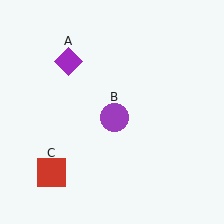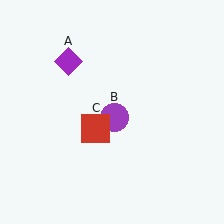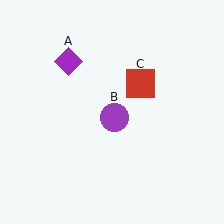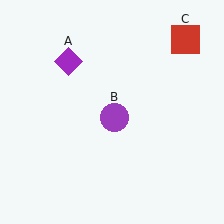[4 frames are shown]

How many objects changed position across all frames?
1 object changed position: red square (object C).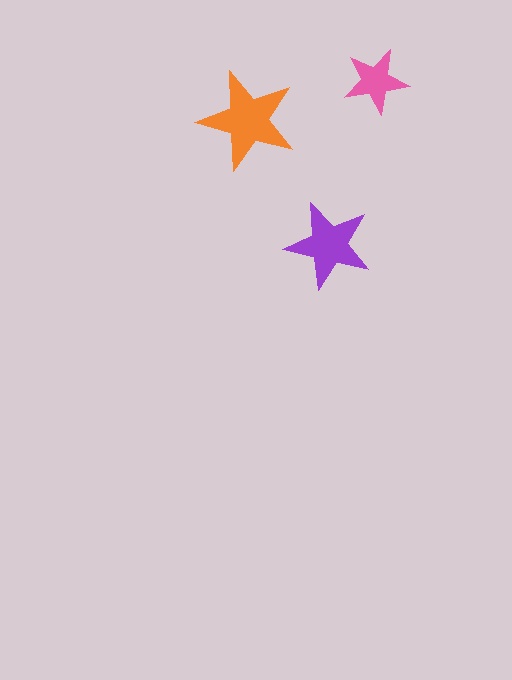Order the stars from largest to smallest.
the orange one, the purple one, the pink one.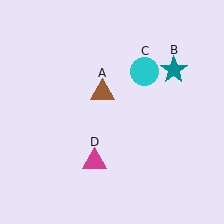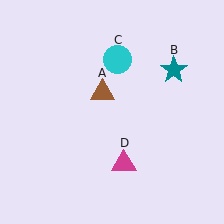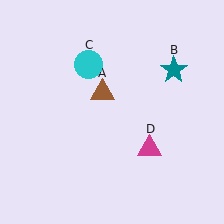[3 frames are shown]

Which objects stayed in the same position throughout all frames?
Brown triangle (object A) and teal star (object B) remained stationary.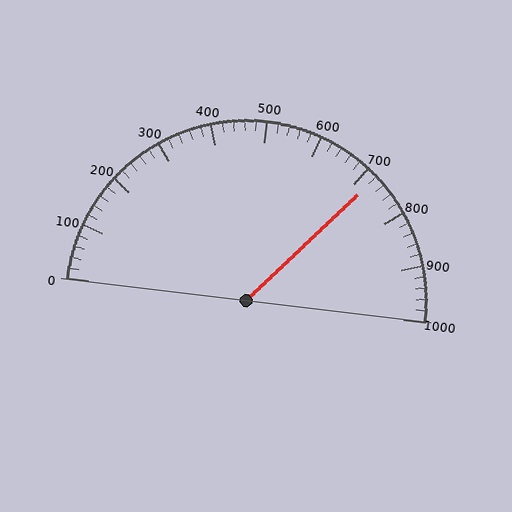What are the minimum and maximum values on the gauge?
The gauge ranges from 0 to 1000.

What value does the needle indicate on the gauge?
The needle indicates approximately 720.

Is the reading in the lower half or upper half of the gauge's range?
The reading is in the upper half of the range (0 to 1000).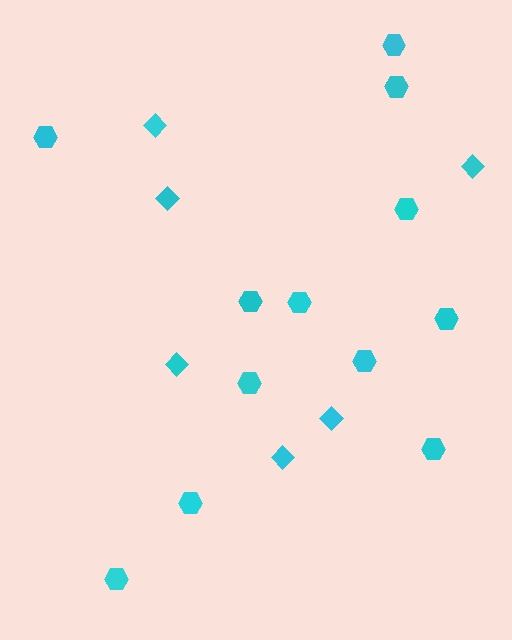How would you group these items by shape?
There are 2 groups: one group of hexagons (12) and one group of diamonds (6).